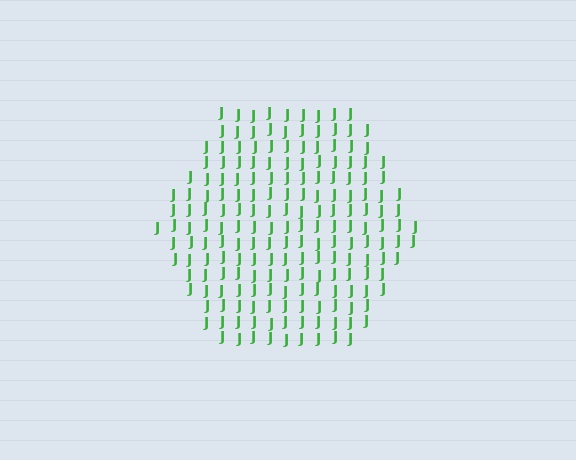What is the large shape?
The large shape is a hexagon.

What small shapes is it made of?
It is made of small letter J's.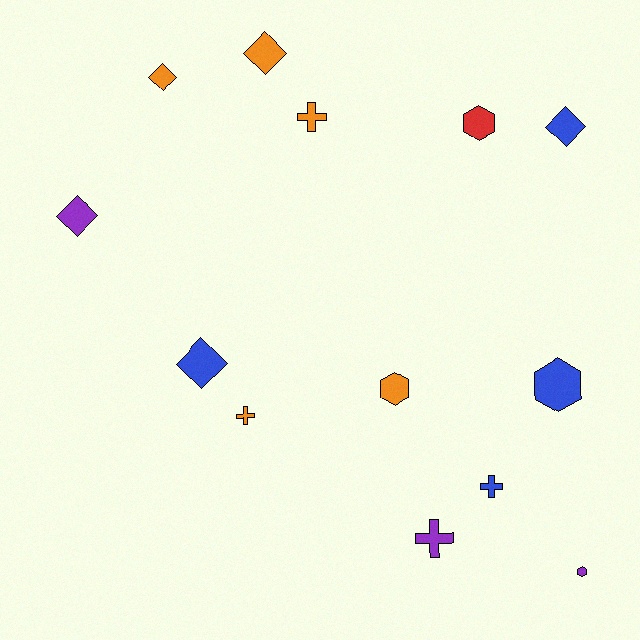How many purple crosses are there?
There is 1 purple cross.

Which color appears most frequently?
Orange, with 5 objects.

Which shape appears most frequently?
Diamond, with 5 objects.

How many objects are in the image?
There are 13 objects.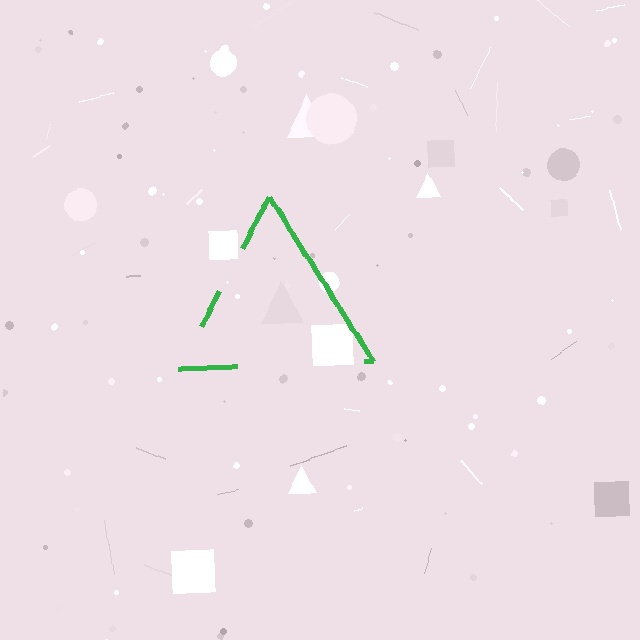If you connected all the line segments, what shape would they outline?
They would outline a triangle.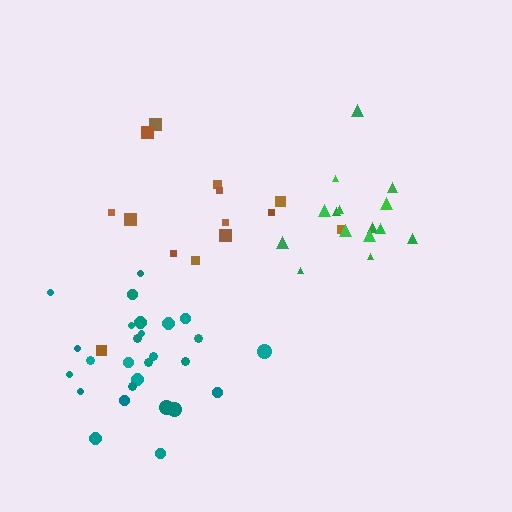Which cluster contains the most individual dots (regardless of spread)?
Teal (27).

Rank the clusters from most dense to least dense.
teal, green, brown.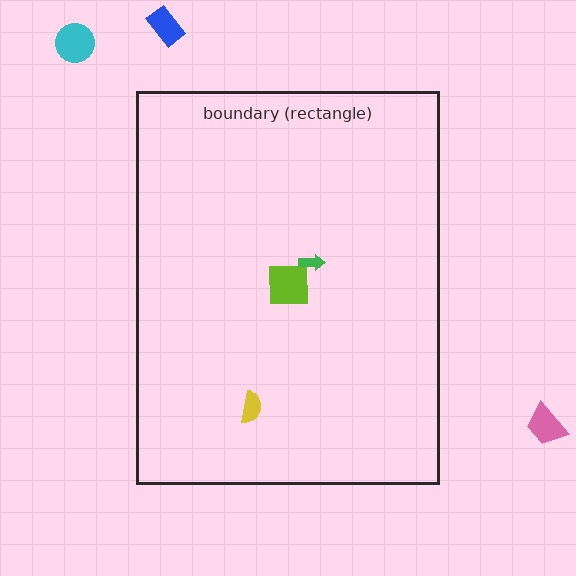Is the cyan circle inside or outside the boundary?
Outside.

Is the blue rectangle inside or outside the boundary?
Outside.